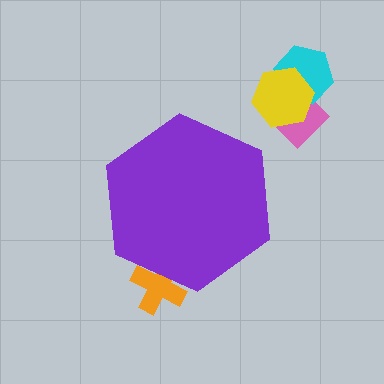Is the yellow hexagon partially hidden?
No, the yellow hexagon is fully visible.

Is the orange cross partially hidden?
Yes, the orange cross is partially hidden behind the purple hexagon.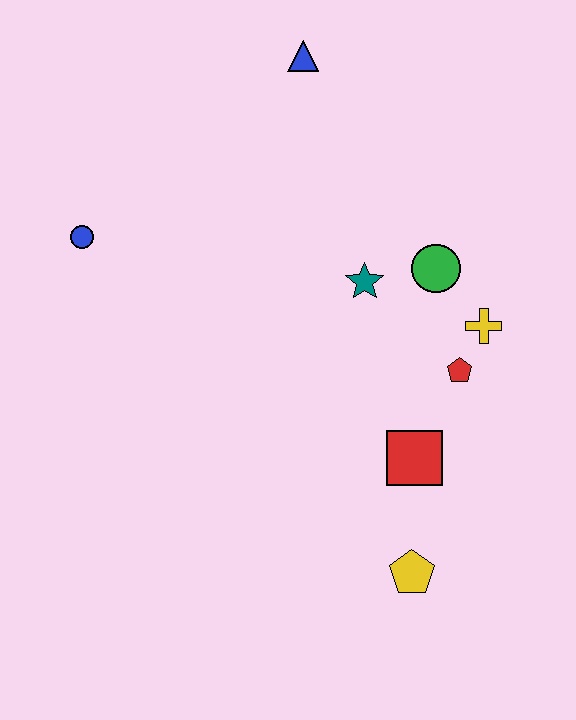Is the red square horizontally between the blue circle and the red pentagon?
Yes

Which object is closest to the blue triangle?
The teal star is closest to the blue triangle.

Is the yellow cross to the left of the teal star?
No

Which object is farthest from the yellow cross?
The blue circle is farthest from the yellow cross.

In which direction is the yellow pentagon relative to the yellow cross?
The yellow pentagon is below the yellow cross.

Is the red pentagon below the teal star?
Yes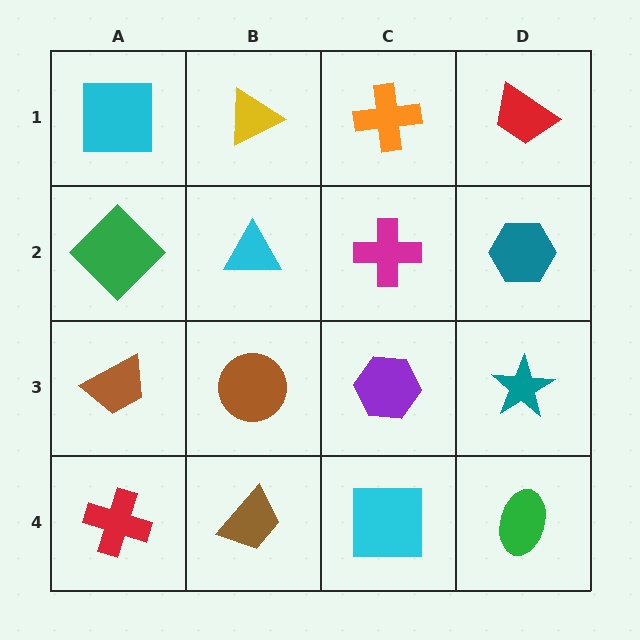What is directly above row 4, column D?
A teal star.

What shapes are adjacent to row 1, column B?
A cyan triangle (row 2, column B), a cyan square (row 1, column A), an orange cross (row 1, column C).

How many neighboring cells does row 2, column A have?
3.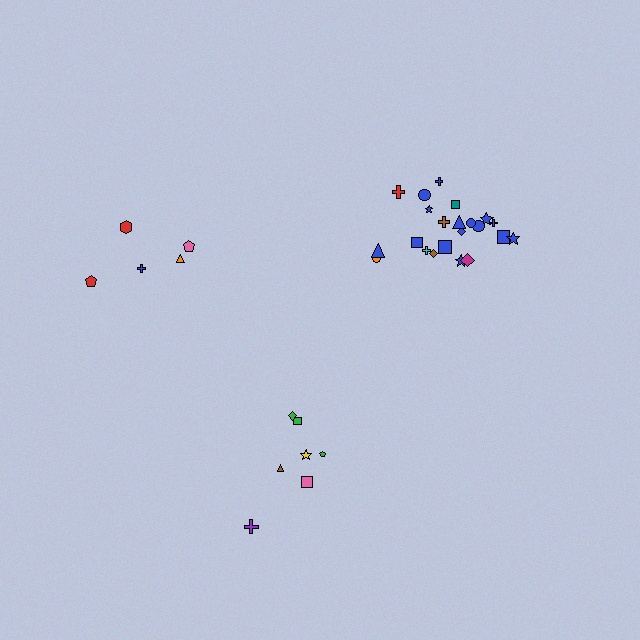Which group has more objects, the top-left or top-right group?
The top-right group.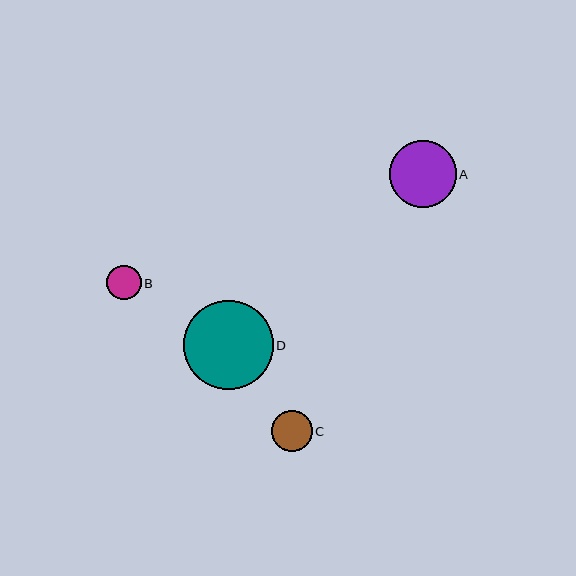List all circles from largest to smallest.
From largest to smallest: D, A, C, B.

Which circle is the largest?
Circle D is the largest with a size of approximately 90 pixels.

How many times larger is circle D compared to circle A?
Circle D is approximately 1.3 times the size of circle A.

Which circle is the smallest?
Circle B is the smallest with a size of approximately 35 pixels.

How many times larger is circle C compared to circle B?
Circle C is approximately 1.2 times the size of circle B.